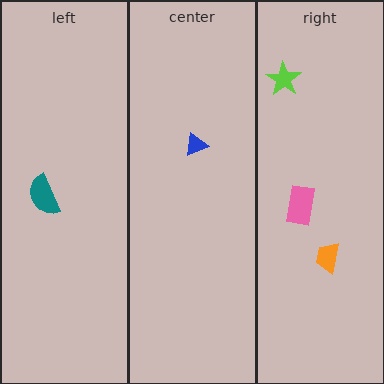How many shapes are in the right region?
3.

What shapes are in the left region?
The teal semicircle.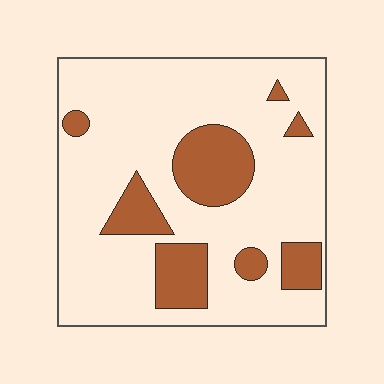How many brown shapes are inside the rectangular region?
8.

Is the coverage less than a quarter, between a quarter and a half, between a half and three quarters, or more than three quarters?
Less than a quarter.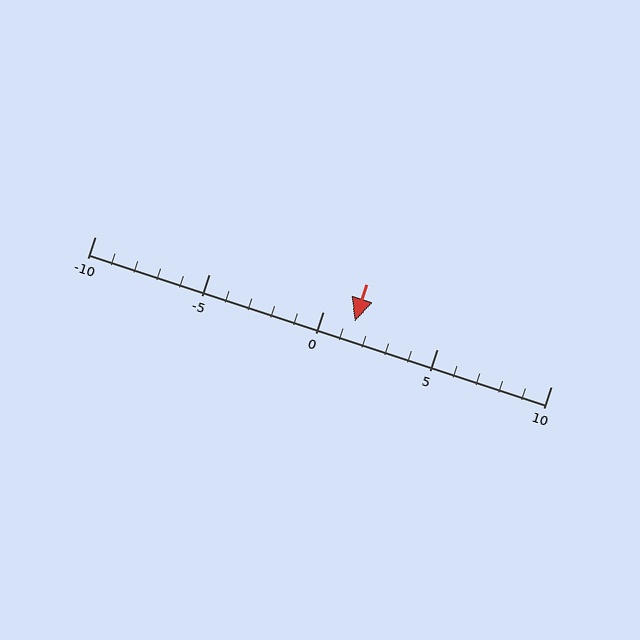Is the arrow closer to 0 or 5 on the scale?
The arrow is closer to 0.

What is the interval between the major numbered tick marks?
The major tick marks are spaced 5 units apart.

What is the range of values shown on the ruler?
The ruler shows values from -10 to 10.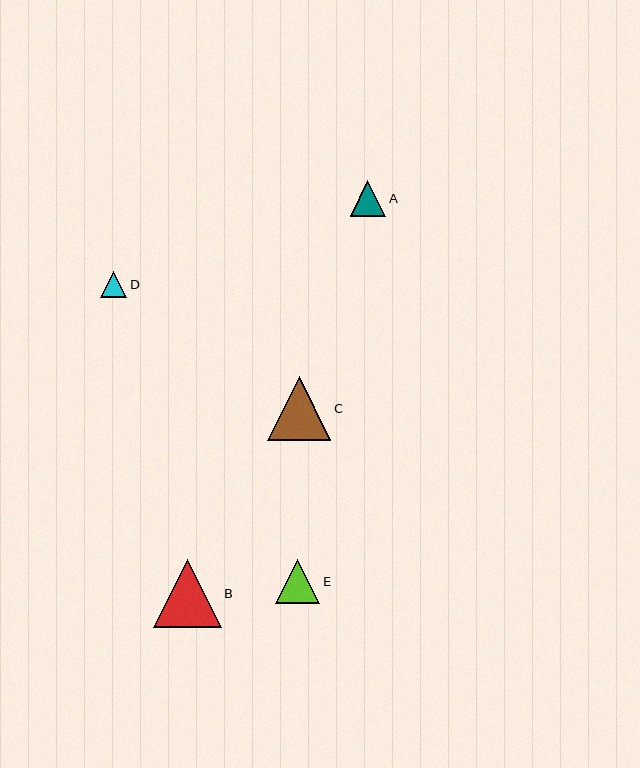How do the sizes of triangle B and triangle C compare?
Triangle B and triangle C are approximately the same size.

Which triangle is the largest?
Triangle B is the largest with a size of approximately 68 pixels.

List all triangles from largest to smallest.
From largest to smallest: B, C, E, A, D.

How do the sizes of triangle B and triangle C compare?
Triangle B and triangle C are approximately the same size.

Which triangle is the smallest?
Triangle D is the smallest with a size of approximately 27 pixels.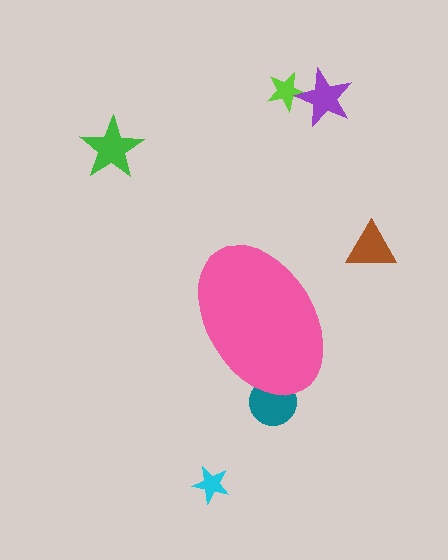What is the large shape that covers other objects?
A pink ellipse.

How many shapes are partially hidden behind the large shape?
1 shape is partially hidden.